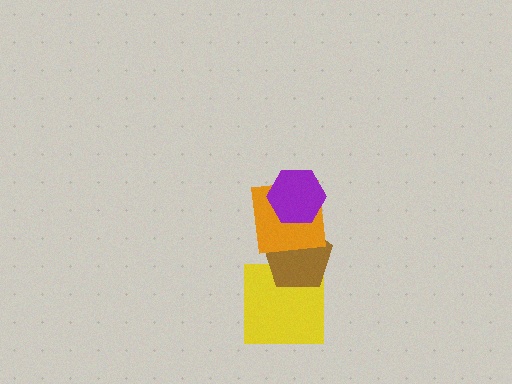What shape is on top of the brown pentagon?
The orange square is on top of the brown pentagon.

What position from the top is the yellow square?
The yellow square is 4th from the top.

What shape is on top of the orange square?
The purple hexagon is on top of the orange square.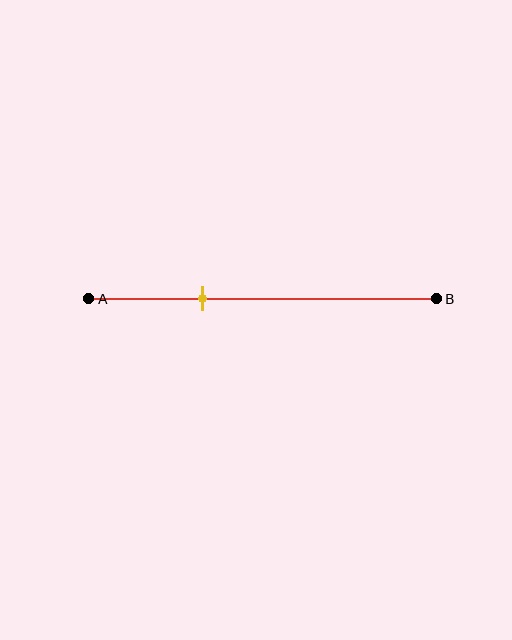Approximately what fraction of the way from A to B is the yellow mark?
The yellow mark is approximately 35% of the way from A to B.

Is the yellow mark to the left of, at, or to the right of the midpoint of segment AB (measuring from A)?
The yellow mark is to the left of the midpoint of segment AB.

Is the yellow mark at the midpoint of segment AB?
No, the mark is at about 35% from A, not at the 50% midpoint.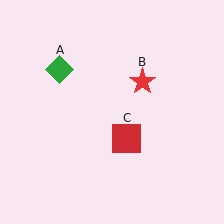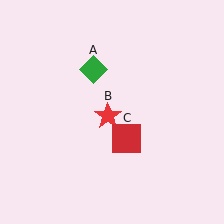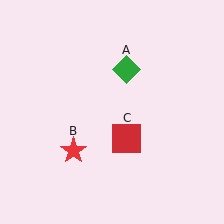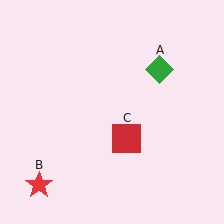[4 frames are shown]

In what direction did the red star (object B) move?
The red star (object B) moved down and to the left.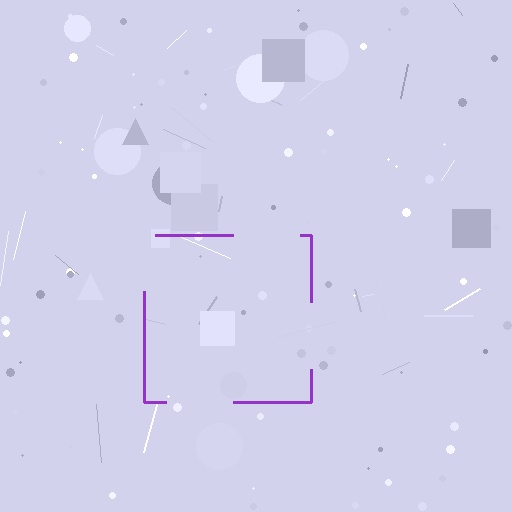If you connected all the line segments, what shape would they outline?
They would outline a square.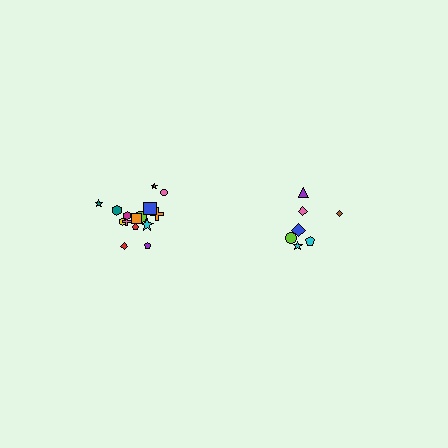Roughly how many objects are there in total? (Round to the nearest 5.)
Roughly 20 objects in total.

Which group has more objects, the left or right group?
The left group.